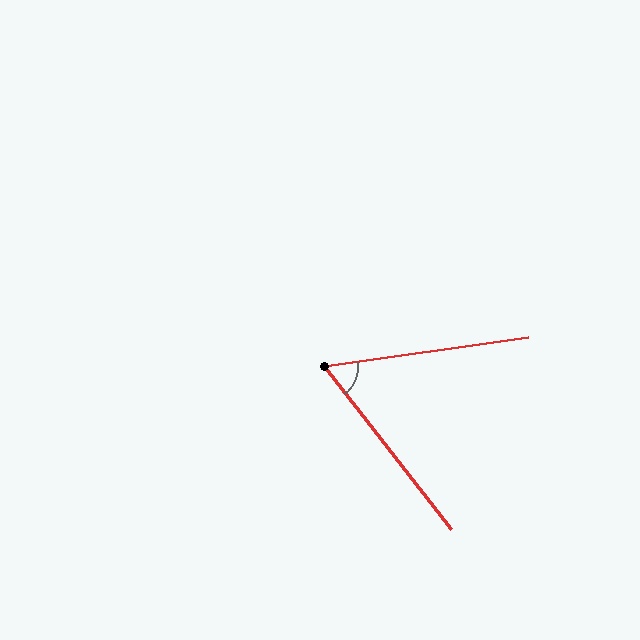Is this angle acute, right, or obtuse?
It is acute.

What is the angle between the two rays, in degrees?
Approximately 60 degrees.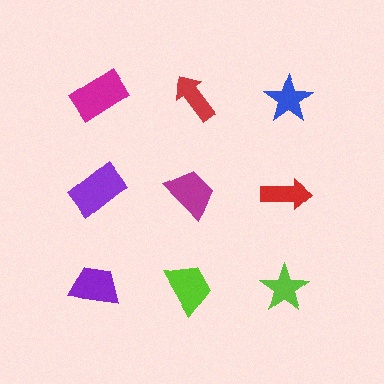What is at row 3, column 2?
A lime trapezoid.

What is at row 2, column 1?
A purple rectangle.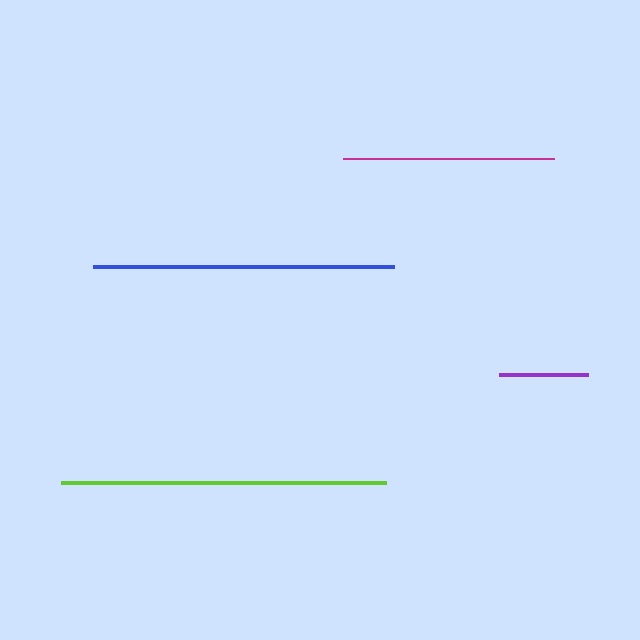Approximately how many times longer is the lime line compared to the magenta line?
The lime line is approximately 1.5 times the length of the magenta line.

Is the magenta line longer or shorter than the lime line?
The lime line is longer than the magenta line.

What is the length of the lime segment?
The lime segment is approximately 325 pixels long.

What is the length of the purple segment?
The purple segment is approximately 88 pixels long.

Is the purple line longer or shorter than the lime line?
The lime line is longer than the purple line.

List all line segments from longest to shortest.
From longest to shortest: lime, blue, magenta, purple.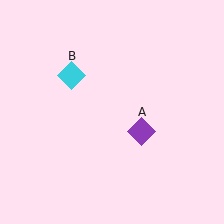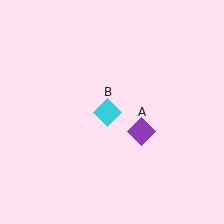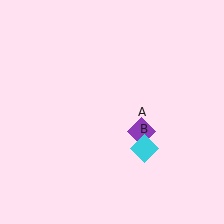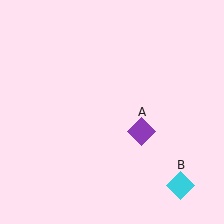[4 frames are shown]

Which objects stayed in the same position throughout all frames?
Purple diamond (object A) remained stationary.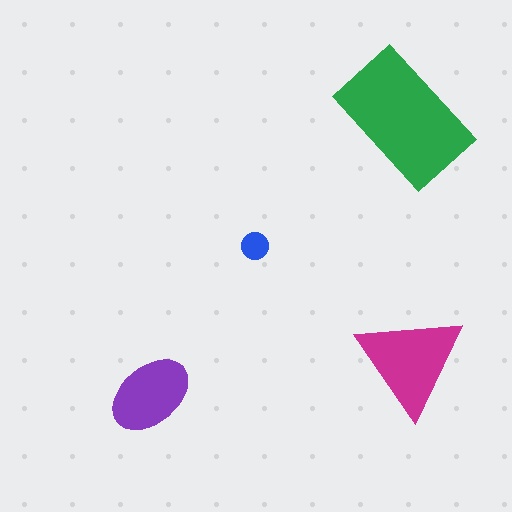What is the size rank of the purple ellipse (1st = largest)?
3rd.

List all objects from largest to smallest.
The green rectangle, the magenta triangle, the purple ellipse, the blue circle.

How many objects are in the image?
There are 4 objects in the image.